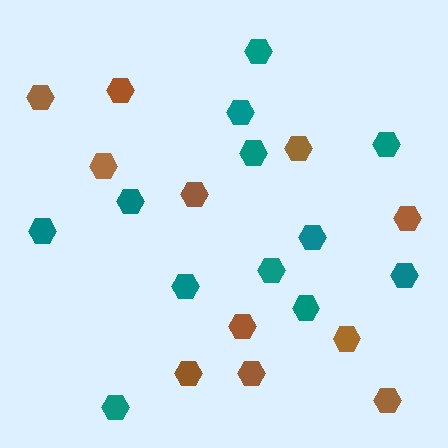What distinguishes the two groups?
There are 2 groups: one group of teal hexagons (12) and one group of brown hexagons (11).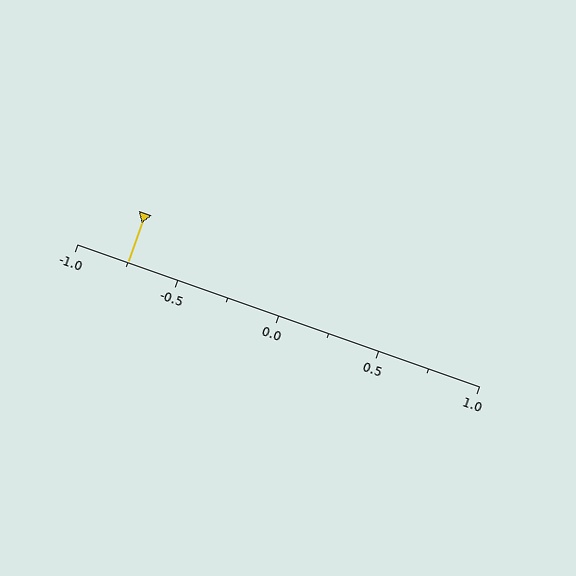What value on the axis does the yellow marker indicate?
The marker indicates approximately -0.75.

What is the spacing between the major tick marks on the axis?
The major ticks are spaced 0.5 apart.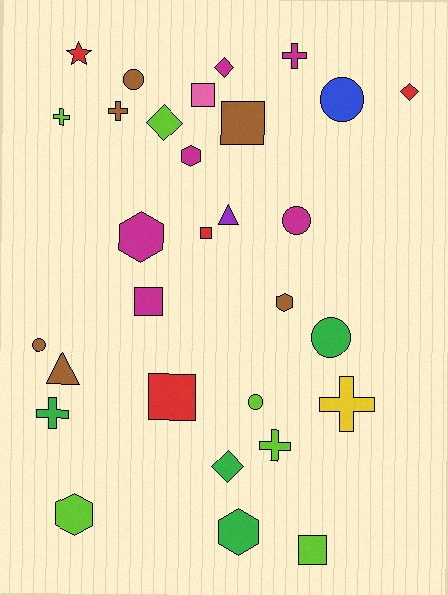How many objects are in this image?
There are 30 objects.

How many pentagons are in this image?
There are no pentagons.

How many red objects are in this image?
There are 4 red objects.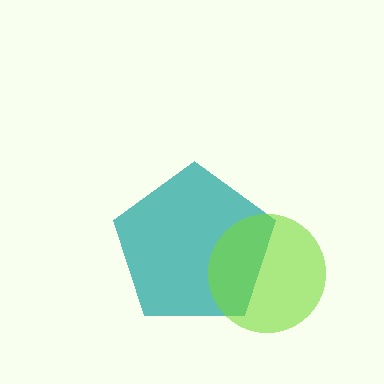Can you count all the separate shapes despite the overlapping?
Yes, there are 2 separate shapes.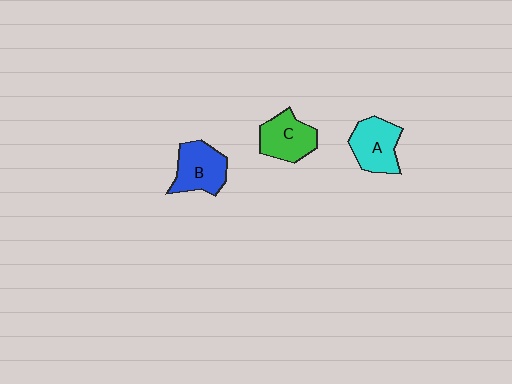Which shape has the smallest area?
Shape C (green).